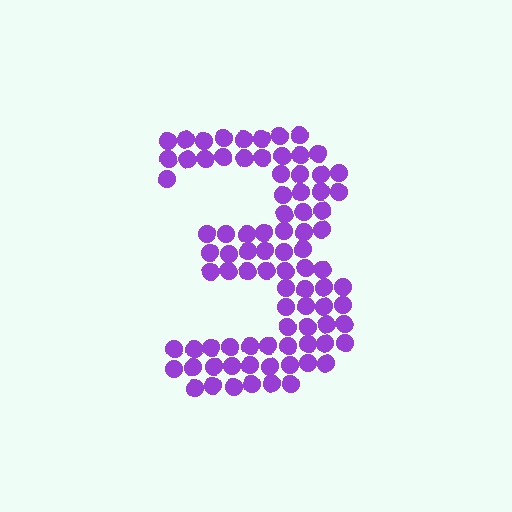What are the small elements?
The small elements are circles.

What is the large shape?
The large shape is the digit 3.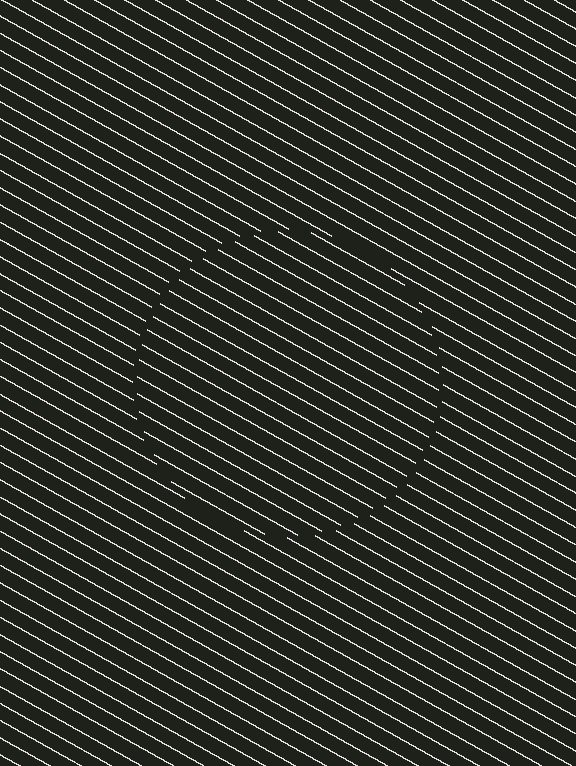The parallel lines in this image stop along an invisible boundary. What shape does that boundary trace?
An illusory circle. The interior of the shape contains the same grating, shifted by half a period — the contour is defined by the phase discontinuity where line-ends from the inner and outer gratings abut.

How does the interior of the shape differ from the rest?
The interior of the shape contains the same grating, shifted by half a period — the contour is defined by the phase discontinuity where line-ends from the inner and outer gratings abut.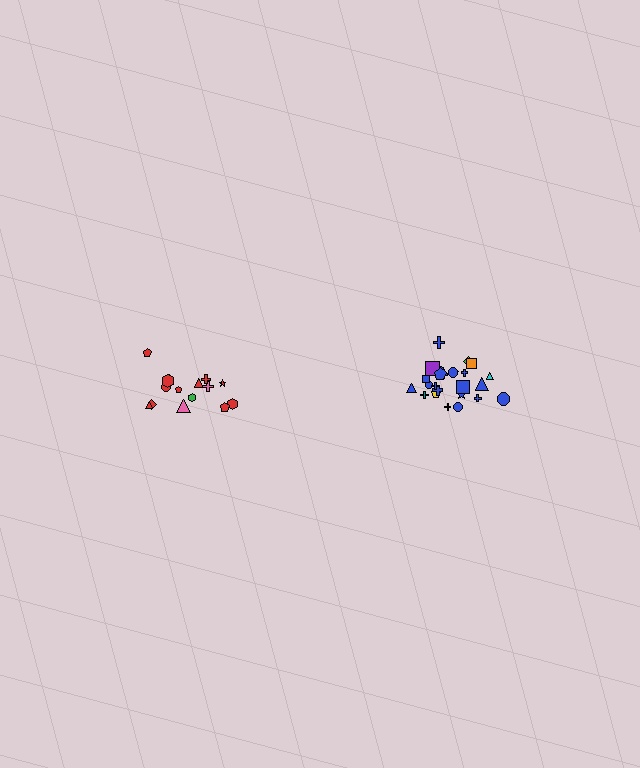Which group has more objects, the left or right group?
The right group.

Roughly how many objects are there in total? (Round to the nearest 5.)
Roughly 40 objects in total.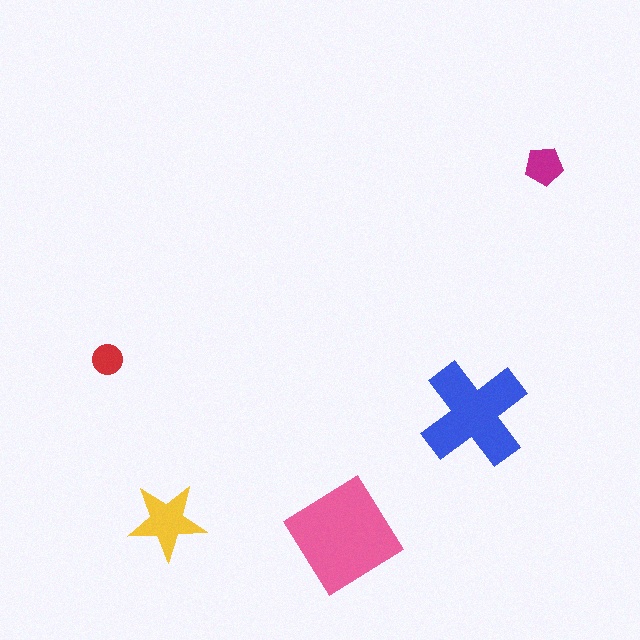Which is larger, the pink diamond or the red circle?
The pink diamond.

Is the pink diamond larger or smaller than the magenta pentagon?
Larger.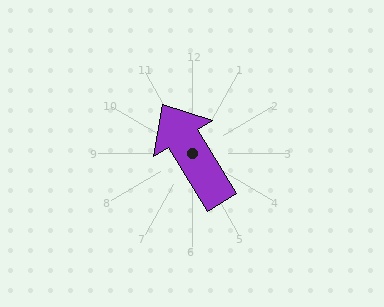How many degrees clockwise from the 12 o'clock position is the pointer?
Approximately 329 degrees.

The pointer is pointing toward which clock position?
Roughly 11 o'clock.